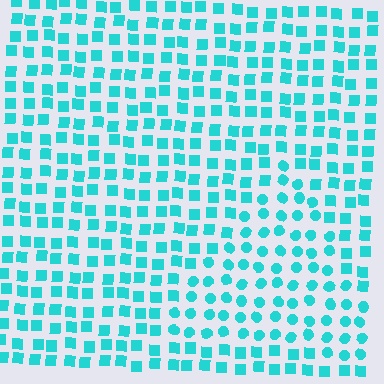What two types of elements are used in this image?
The image uses circles inside the triangle region and squares outside it.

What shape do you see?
I see a triangle.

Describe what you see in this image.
The image is filled with small cyan elements arranged in a uniform grid. A triangle-shaped region contains circles, while the surrounding area contains squares. The boundary is defined purely by the change in element shape.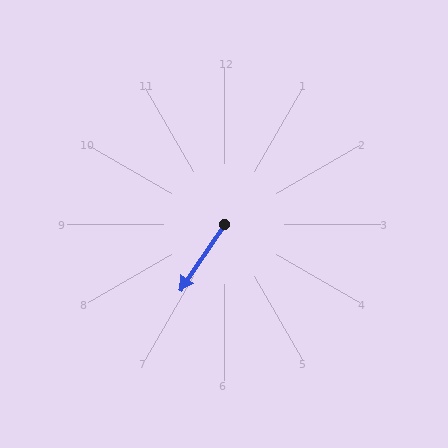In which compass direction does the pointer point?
Southwest.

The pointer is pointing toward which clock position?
Roughly 7 o'clock.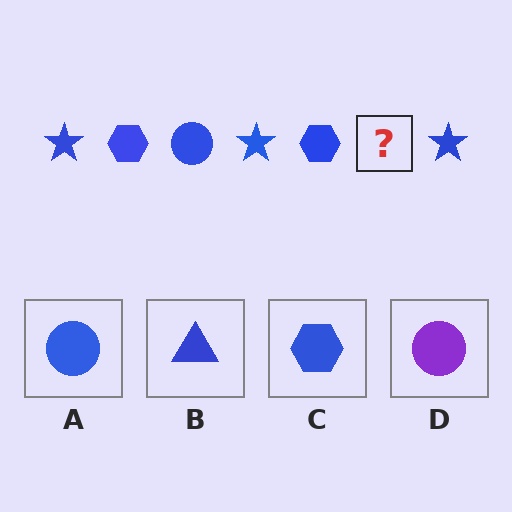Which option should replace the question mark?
Option A.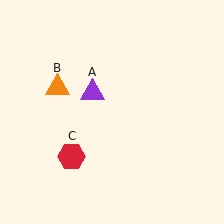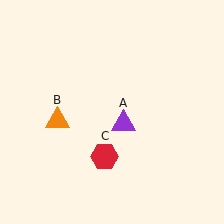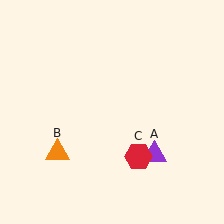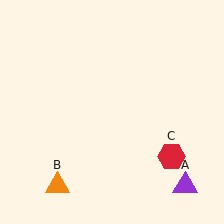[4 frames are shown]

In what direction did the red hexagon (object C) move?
The red hexagon (object C) moved right.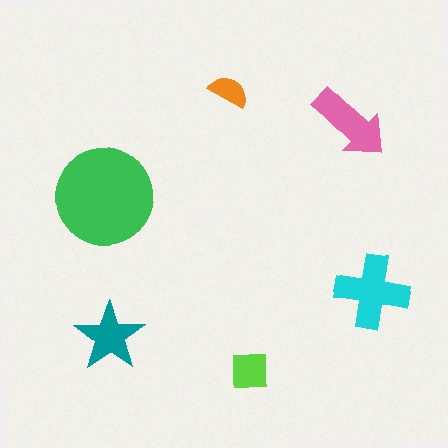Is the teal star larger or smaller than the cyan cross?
Smaller.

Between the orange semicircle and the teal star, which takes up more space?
The teal star.